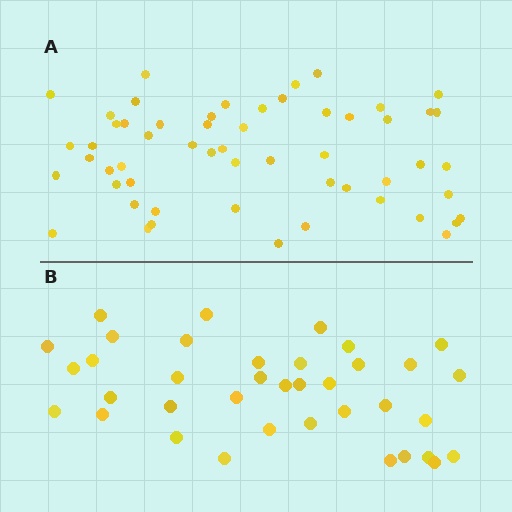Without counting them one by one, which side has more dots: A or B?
Region A (the top region) has more dots.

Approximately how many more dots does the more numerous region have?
Region A has approximately 20 more dots than region B.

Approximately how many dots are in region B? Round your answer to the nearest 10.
About 40 dots. (The exact count is 37, which rounds to 40.)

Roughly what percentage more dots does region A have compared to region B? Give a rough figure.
About 50% more.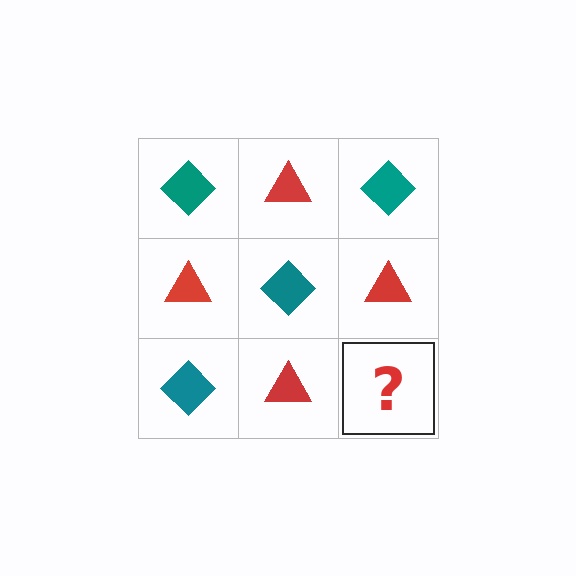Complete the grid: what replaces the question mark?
The question mark should be replaced with a teal diamond.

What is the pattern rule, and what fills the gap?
The rule is that it alternates teal diamond and red triangle in a checkerboard pattern. The gap should be filled with a teal diamond.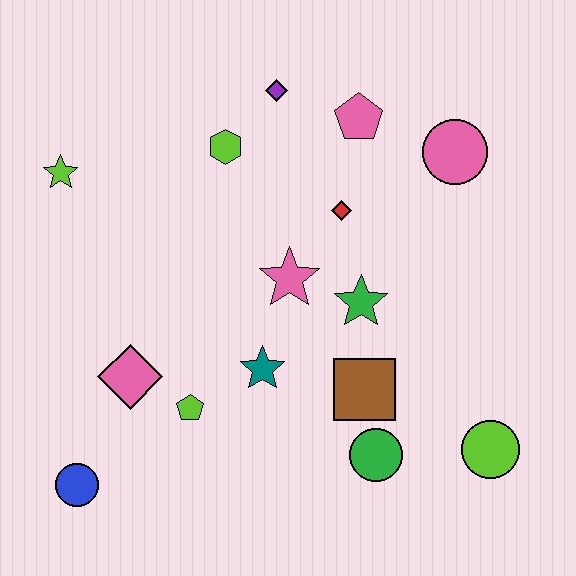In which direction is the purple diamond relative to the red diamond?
The purple diamond is above the red diamond.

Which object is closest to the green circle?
The brown square is closest to the green circle.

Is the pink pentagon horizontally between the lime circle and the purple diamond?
Yes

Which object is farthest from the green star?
The blue circle is farthest from the green star.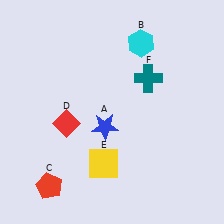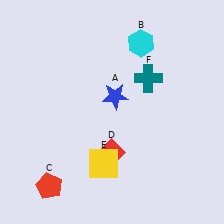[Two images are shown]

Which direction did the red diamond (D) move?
The red diamond (D) moved right.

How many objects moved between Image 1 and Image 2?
2 objects moved between the two images.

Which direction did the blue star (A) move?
The blue star (A) moved up.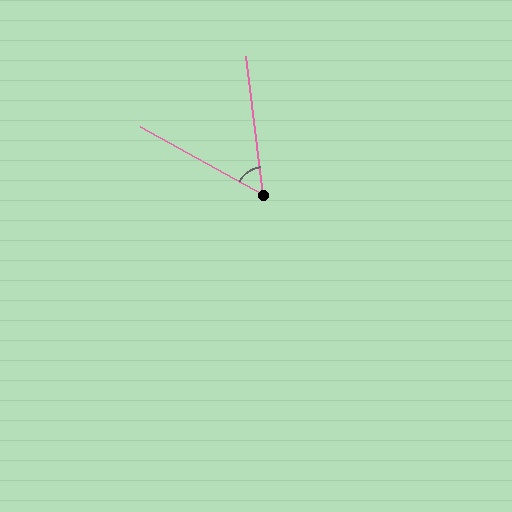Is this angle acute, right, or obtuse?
It is acute.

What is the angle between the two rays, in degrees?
Approximately 54 degrees.